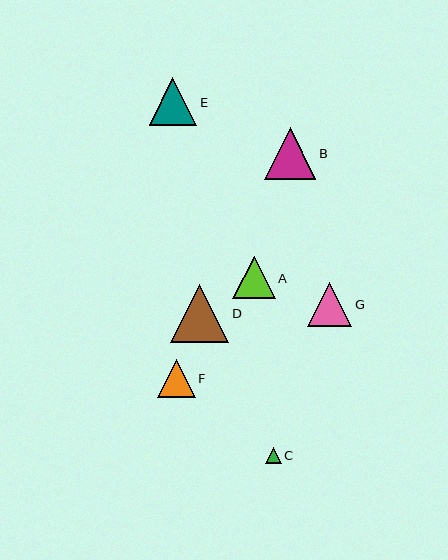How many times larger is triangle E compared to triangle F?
Triangle E is approximately 1.3 times the size of triangle F.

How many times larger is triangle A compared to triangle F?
Triangle A is approximately 1.1 times the size of triangle F.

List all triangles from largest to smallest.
From largest to smallest: D, B, E, G, A, F, C.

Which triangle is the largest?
Triangle D is the largest with a size of approximately 58 pixels.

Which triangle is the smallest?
Triangle C is the smallest with a size of approximately 16 pixels.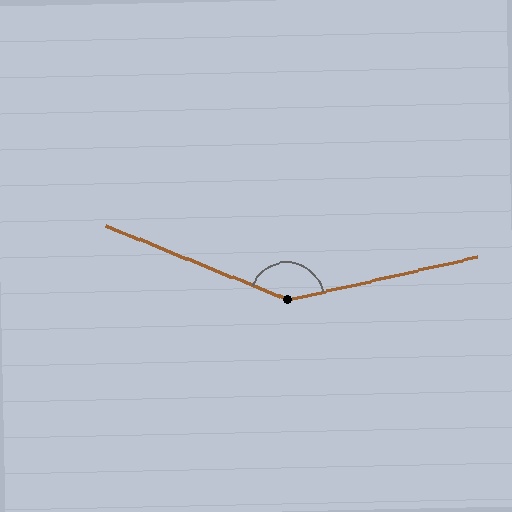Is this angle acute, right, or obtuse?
It is obtuse.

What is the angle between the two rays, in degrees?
Approximately 145 degrees.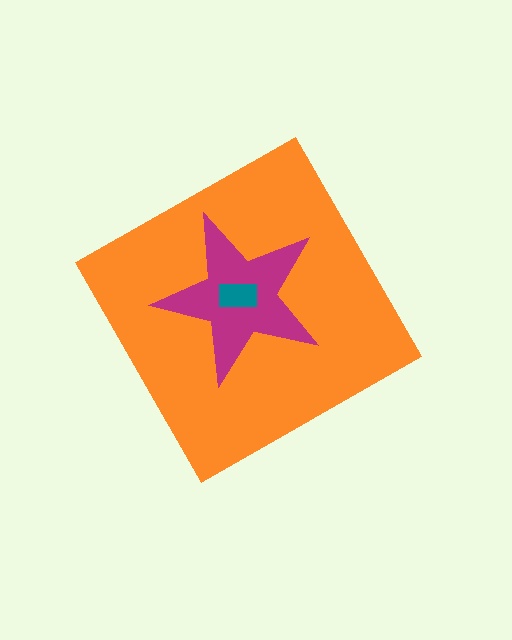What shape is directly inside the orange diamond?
The magenta star.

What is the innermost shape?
The teal rectangle.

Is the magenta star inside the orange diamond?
Yes.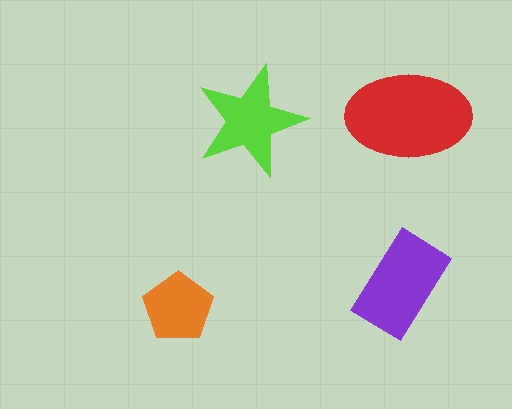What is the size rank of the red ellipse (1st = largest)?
1st.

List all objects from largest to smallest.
The red ellipse, the purple rectangle, the lime star, the orange pentagon.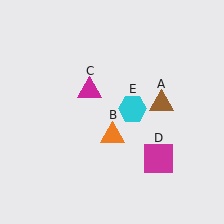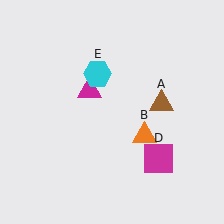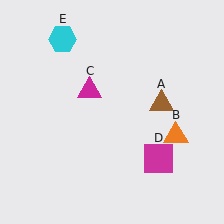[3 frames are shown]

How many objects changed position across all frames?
2 objects changed position: orange triangle (object B), cyan hexagon (object E).